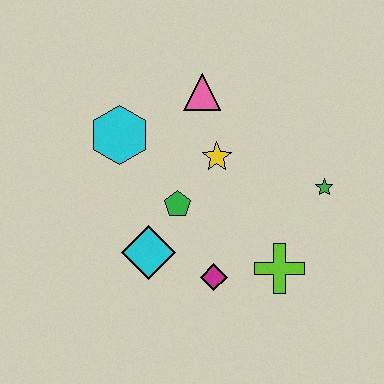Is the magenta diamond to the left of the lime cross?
Yes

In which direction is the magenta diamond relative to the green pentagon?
The magenta diamond is below the green pentagon.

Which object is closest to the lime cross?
The magenta diamond is closest to the lime cross.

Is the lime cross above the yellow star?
No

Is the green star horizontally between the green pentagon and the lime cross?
No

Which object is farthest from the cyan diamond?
The green star is farthest from the cyan diamond.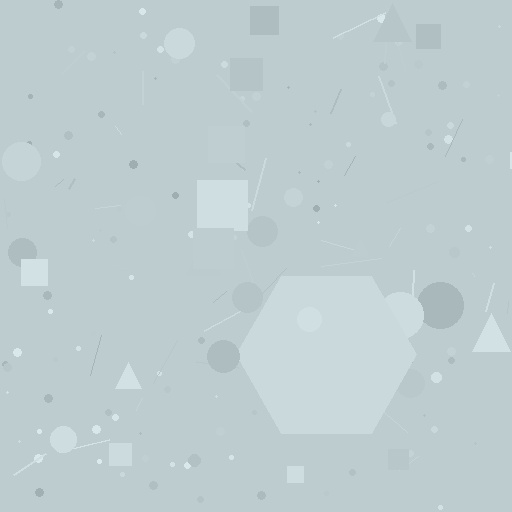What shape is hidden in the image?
A hexagon is hidden in the image.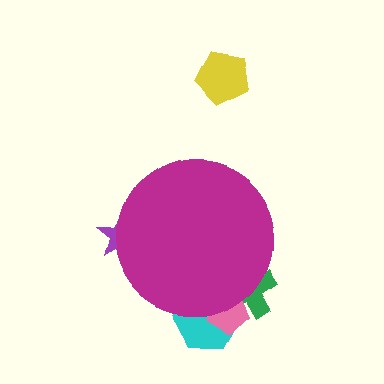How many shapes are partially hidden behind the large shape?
4 shapes are partially hidden.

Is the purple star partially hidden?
Yes, the purple star is partially hidden behind the magenta circle.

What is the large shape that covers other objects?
A magenta circle.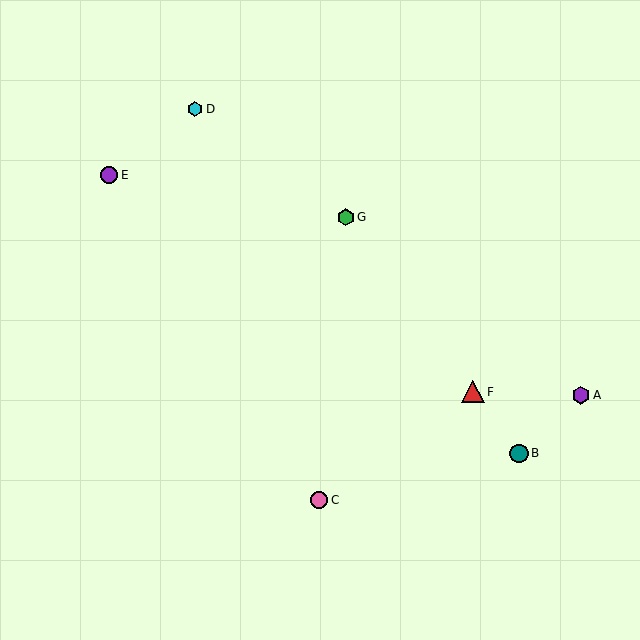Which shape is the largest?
The red triangle (labeled F) is the largest.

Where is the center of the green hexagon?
The center of the green hexagon is at (346, 217).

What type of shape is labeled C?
Shape C is a pink circle.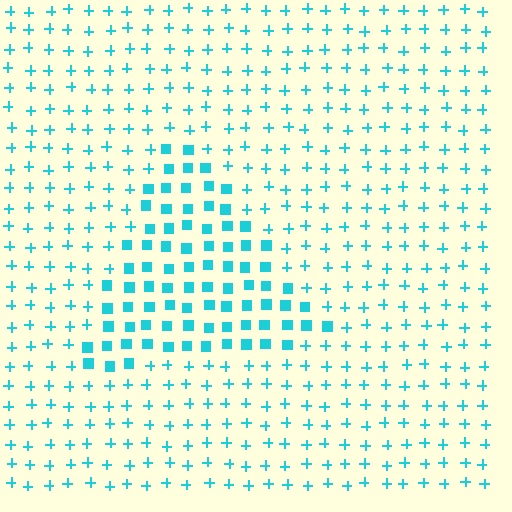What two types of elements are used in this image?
The image uses squares inside the triangle region and plus signs outside it.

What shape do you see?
I see a triangle.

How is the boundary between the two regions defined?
The boundary is defined by a change in element shape: squares inside vs. plus signs outside. All elements share the same color and spacing.